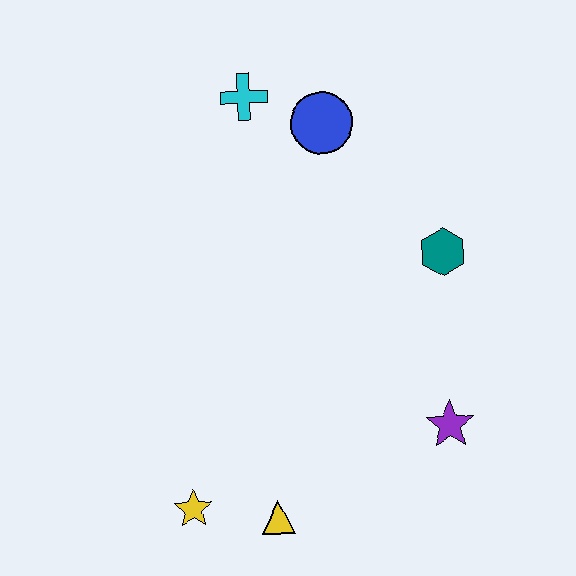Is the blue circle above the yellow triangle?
Yes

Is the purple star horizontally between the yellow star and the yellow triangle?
No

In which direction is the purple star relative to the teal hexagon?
The purple star is below the teal hexagon.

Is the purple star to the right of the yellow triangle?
Yes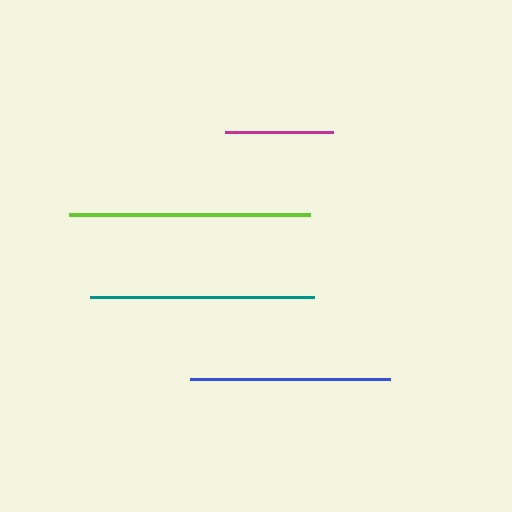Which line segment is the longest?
The lime line is the longest at approximately 241 pixels.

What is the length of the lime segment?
The lime segment is approximately 241 pixels long.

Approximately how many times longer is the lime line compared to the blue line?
The lime line is approximately 1.2 times the length of the blue line.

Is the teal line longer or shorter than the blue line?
The teal line is longer than the blue line.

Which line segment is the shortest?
The magenta line is the shortest at approximately 108 pixels.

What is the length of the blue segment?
The blue segment is approximately 200 pixels long.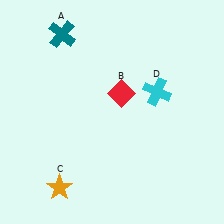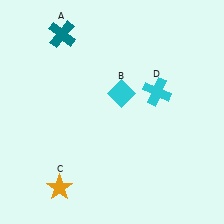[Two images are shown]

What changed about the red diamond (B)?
In Image 1, B is red. In Image 2, it changed to cyan.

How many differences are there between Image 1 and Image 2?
There is 1 difference between the two images.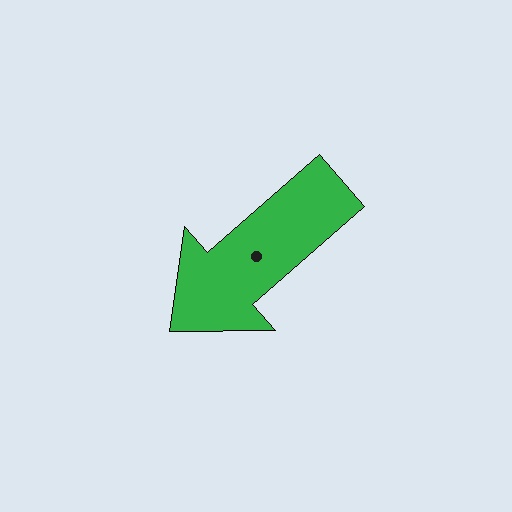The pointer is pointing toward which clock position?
Roughly 8 o'clock.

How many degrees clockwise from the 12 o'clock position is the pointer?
Approximately 229 degrees.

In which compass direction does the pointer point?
Southwest.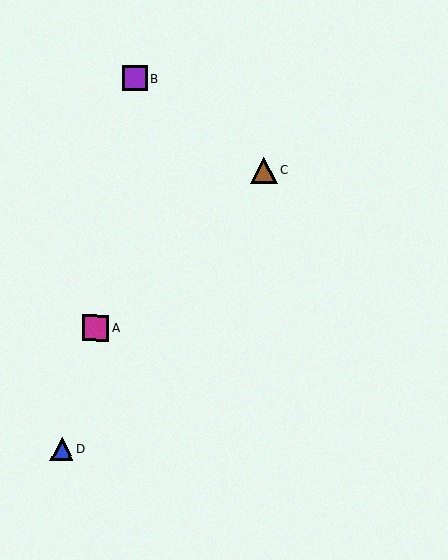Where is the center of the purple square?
The center of the purple square is at (135, 78).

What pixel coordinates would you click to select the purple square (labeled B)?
Click at (135, 78) to select the purple square B.